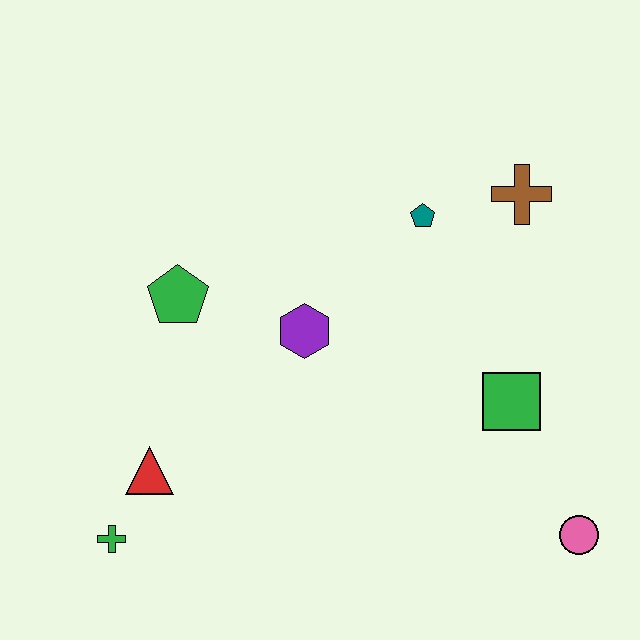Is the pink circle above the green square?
No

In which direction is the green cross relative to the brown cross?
The green cross is to the left of the brown cross.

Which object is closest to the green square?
The pink circle is closest to the green square.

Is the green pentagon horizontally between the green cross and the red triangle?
No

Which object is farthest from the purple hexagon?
The pink circle is farthest from the purple hexagon.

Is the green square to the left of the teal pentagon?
No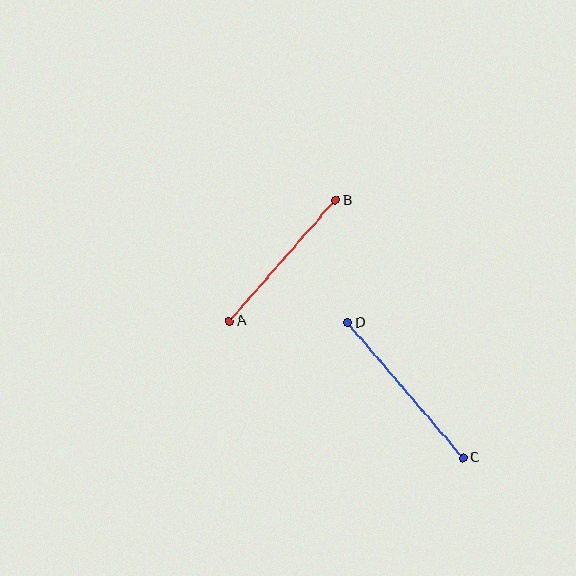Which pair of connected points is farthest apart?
Points C and D are farthest apart.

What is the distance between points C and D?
The distance is approximately 178 pixels.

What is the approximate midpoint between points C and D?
The midpoint is at approximately (405, 390) pixels.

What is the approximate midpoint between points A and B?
The midpoint is at approximately (282, 261) pixels.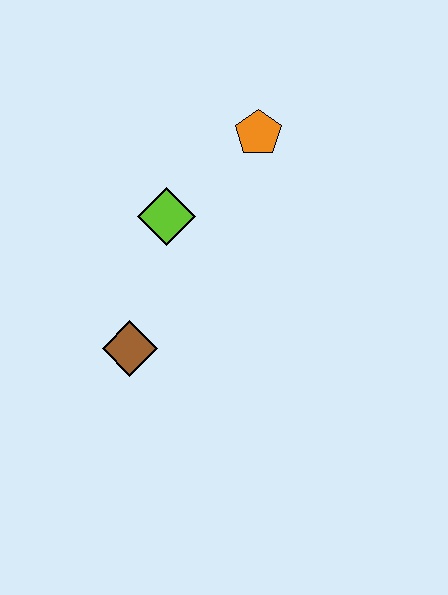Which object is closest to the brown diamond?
The lime diamond is closest to the brown diamond.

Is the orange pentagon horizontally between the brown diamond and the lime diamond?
No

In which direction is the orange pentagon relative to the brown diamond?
The orange pentagon is above the brown diamond.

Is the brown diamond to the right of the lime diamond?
No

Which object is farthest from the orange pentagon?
The brown diamond is farthest from the orange pentagon.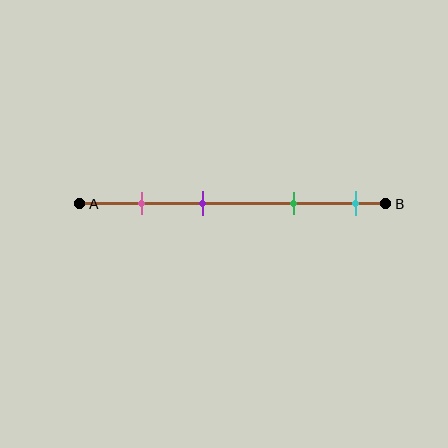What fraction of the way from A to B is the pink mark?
The pink mark is approximately 20% (0.2) of the way from A to B.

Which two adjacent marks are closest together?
The pink and purple marks are the closest adjacent pair.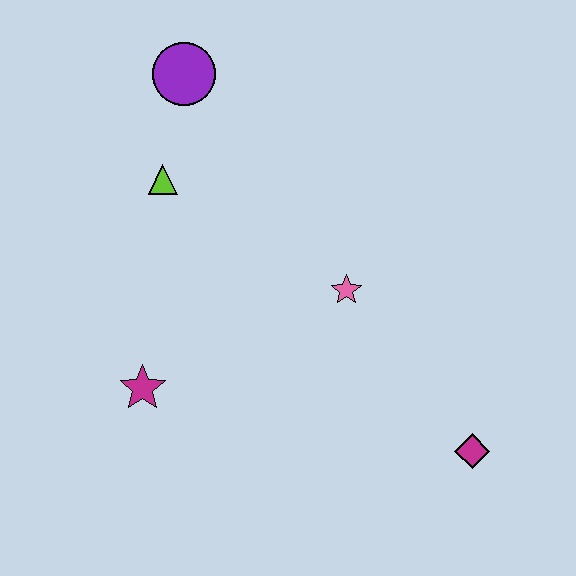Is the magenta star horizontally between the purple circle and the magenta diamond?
No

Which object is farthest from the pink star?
The purple circle is farthest from the pink star.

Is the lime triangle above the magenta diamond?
Yes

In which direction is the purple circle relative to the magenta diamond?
The purple circle is above the magenta diamond.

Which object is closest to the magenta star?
The lime triangle is closest to the magenta star.